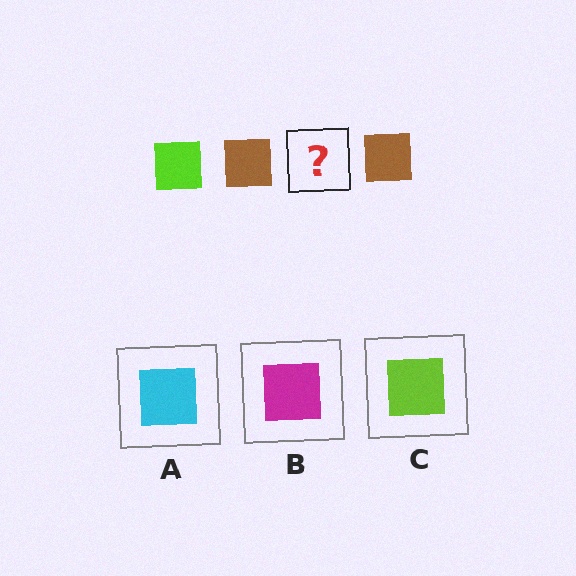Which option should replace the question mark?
Option C.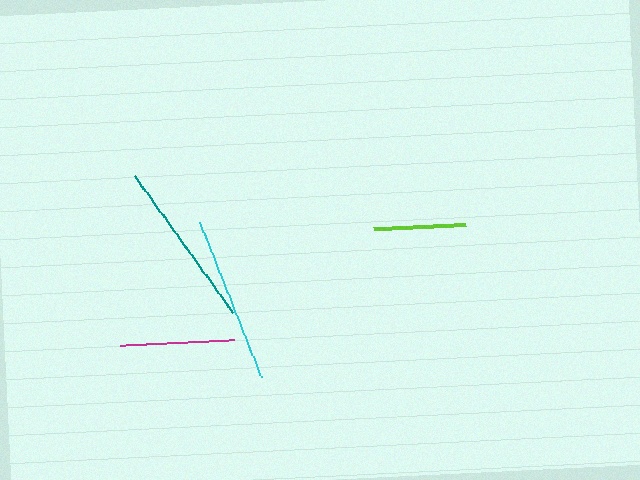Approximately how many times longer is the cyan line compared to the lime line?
The cyan line is approximately 1.8 times the length of the lime line.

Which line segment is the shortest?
The lime line is the shortest at approximately 92 pixels.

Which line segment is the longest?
The teal line is the longest at approximately 169 pixels.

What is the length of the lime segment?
The lime segment is approximately 92 pixels long.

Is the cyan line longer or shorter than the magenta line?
The cyan line is longer than the magenta line.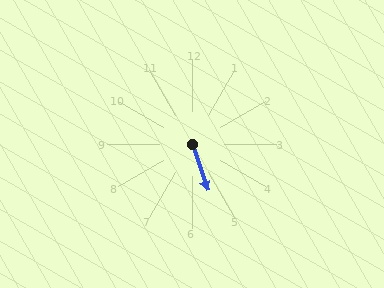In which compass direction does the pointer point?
South.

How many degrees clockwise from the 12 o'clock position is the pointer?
Approximately 162 degrees.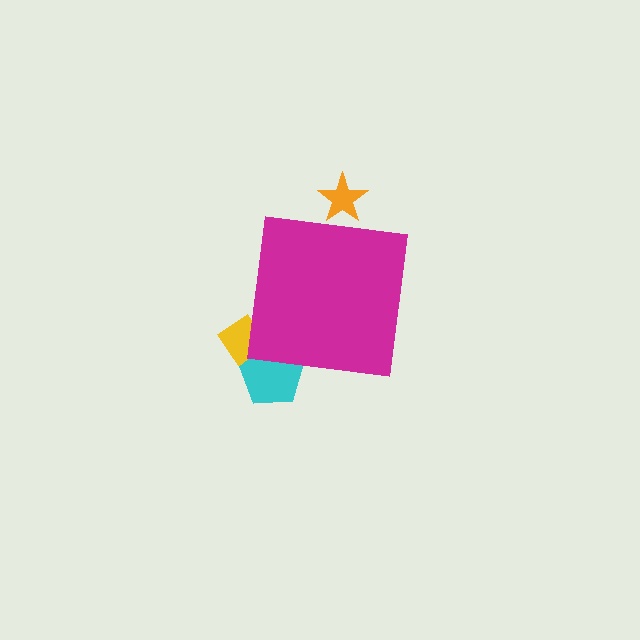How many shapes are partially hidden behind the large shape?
3 shapes are partially hidden.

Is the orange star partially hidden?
Yes, the orange star is partially hidden behind the magenta square.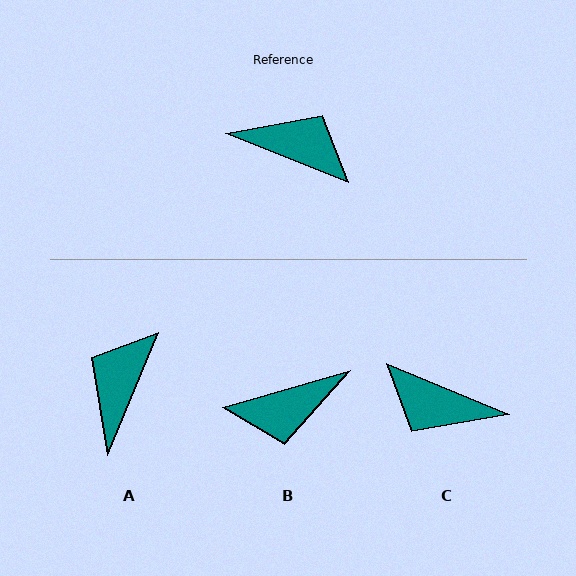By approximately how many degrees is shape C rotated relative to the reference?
Approximately 179 degrees counter-clockwise.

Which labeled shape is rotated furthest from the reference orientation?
C, about 179 degrees away.